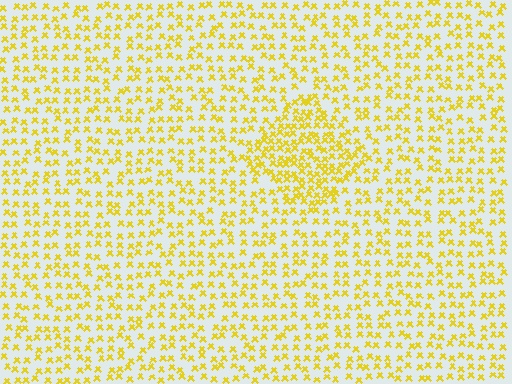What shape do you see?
I see a diamond.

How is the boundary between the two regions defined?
The boundary is defined by a change in element density (approximately 1.8x ratio). All elements are the same color, size, and shape.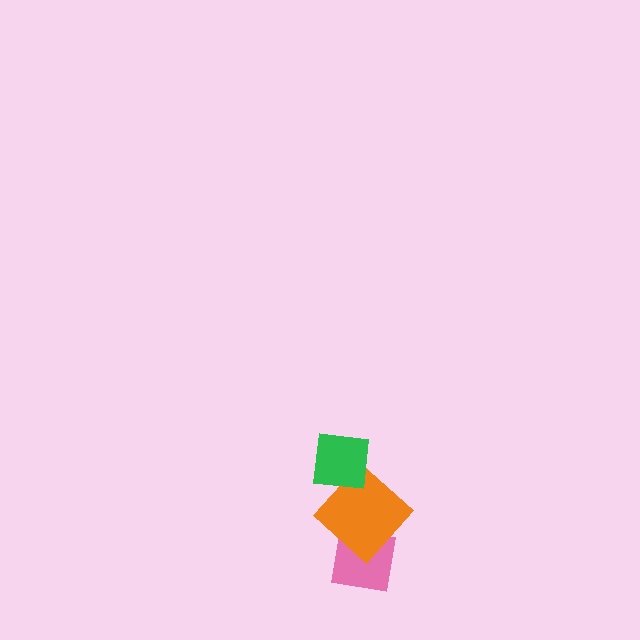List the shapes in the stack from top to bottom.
From top to bottom: the green square, the orange diamond, the pink square.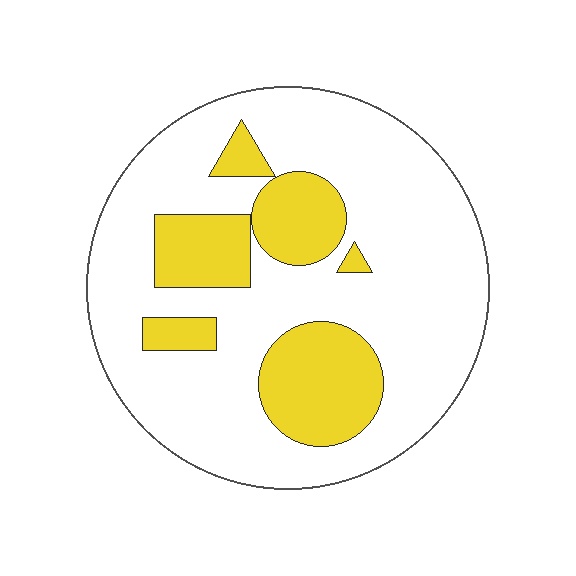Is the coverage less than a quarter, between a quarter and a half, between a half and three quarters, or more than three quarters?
Less than a quarter.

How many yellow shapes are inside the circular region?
6.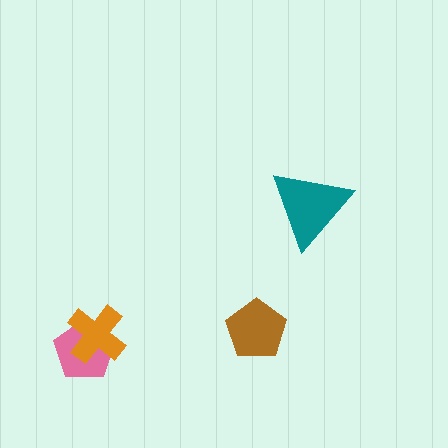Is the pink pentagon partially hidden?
Yes, it is partially covered by another shape.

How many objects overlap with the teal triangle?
0 objects overlap with the teal triangle.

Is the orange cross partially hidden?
No, no other shape covers it.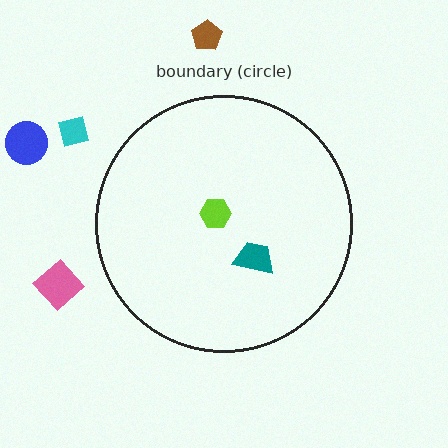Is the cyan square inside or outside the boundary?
Outside.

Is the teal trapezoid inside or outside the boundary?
Inside.